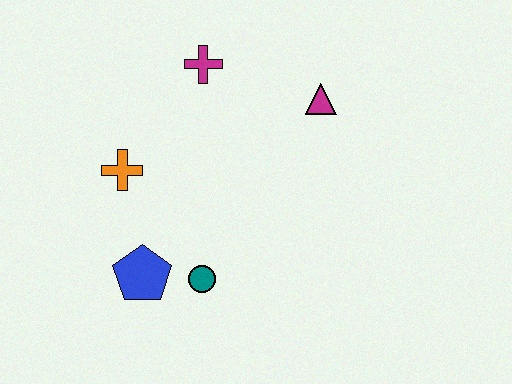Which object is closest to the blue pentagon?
The teal circle is closest to the blue pentagon.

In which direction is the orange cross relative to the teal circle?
The orange cross is above the teal circle.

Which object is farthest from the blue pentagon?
The magenta triangle is farthest from the blue pentagon.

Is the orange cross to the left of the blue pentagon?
Yes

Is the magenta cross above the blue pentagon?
Yes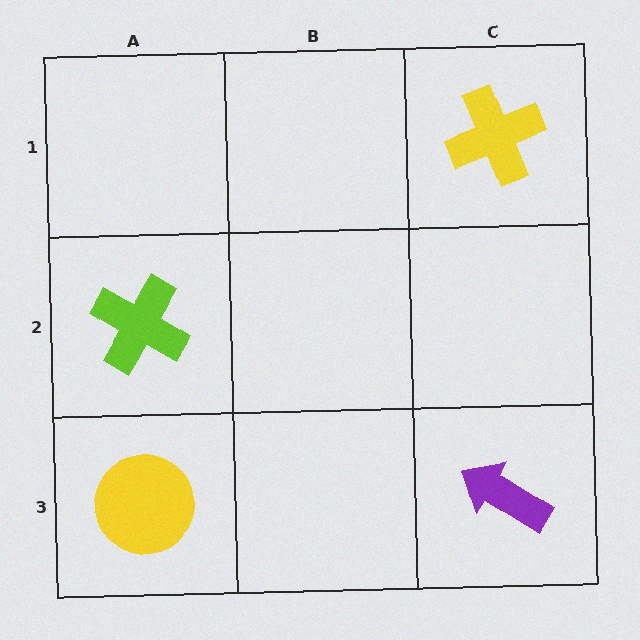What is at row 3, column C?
A purple arrow.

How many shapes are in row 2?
1 shape.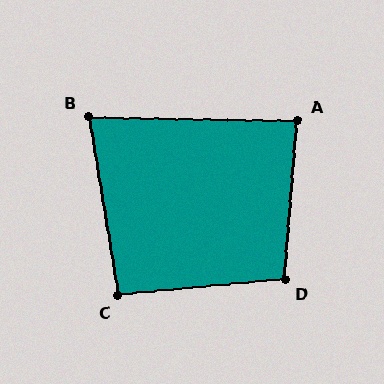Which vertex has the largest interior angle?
D, at approximately 100 degrees.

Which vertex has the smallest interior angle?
B, at approximately 80 degrees.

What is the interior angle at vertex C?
Approximately 94 degrees (approximately right).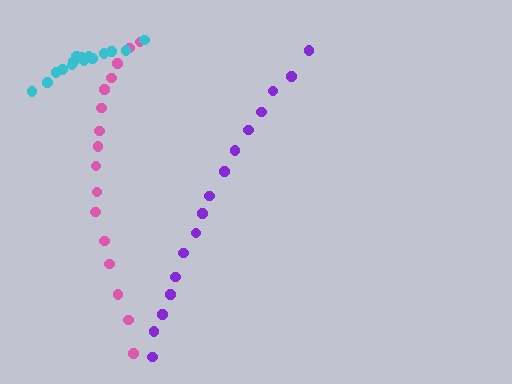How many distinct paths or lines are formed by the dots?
There are 3 distinct paths.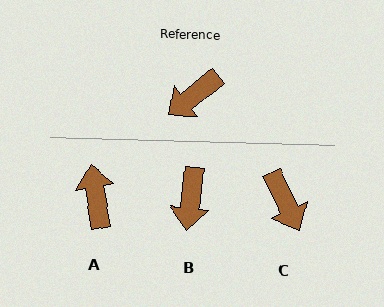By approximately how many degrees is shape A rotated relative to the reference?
Approximately 118 degrees clockwise.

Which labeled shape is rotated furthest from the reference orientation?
A, about 118 degrees away.